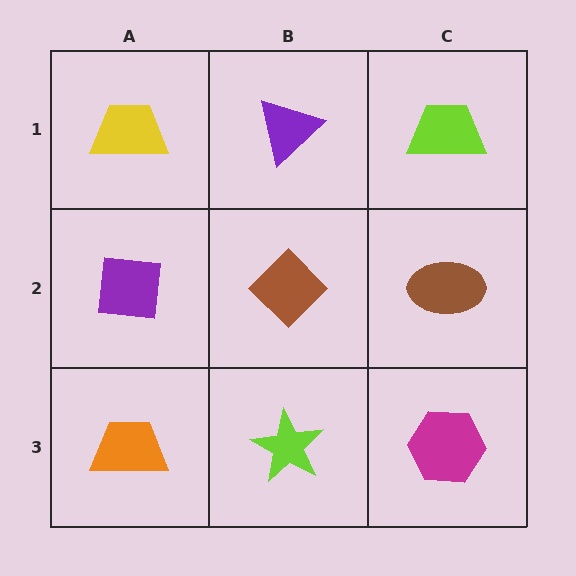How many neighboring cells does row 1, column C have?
2.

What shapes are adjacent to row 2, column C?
A lime trapezoid (row 1, column C), a magenta hexagon (row 3, column C), a brown diamond (row 2, column B).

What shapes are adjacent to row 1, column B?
A brown diamond (row 2, column B), a yellow trapezoid (row 1, column A), a lime trapezoid (row 1, column C).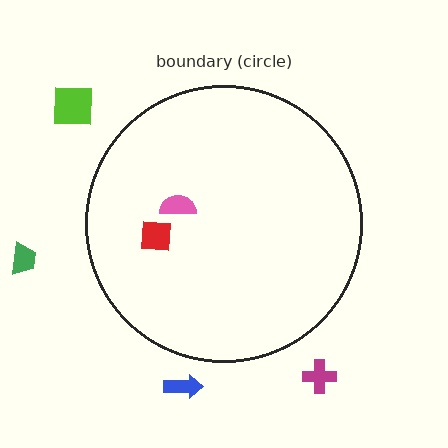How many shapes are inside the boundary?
2 inside, 4 outside.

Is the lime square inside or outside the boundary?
Outside.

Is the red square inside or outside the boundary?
Inside.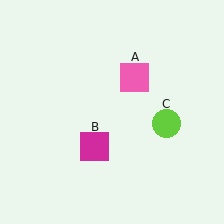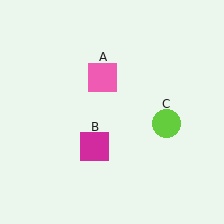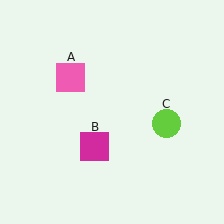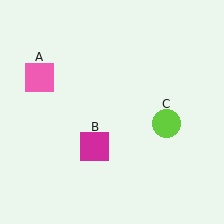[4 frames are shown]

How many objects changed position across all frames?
1 object changed position: pink square (object A).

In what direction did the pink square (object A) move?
The pink square (object A) moved left.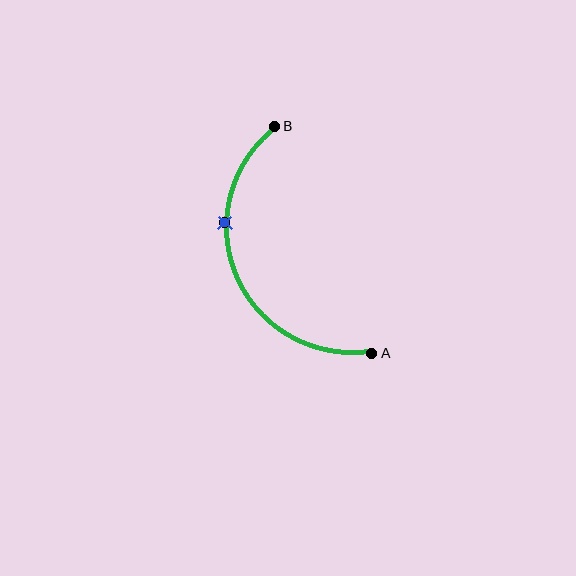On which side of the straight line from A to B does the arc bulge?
The arc bulges to the left of the straight line connecting A and B.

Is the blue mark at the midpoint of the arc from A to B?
No. The blue mark lies on the arc but is closer to endpoint B. The arc midpoint would be at the point on the curve equidistant along the arc from both A and B.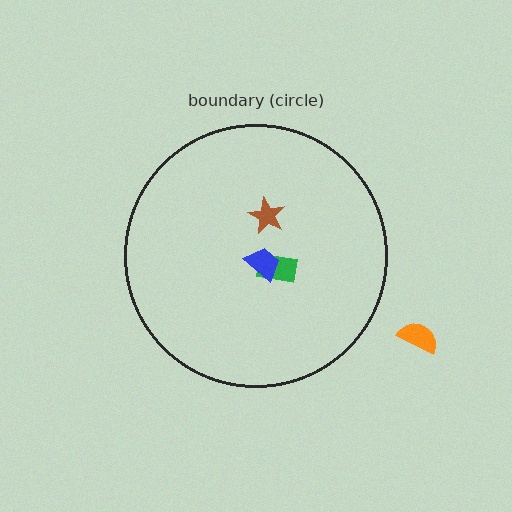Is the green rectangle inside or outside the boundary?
Inside.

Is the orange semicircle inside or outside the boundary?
Outside.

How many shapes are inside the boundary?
3 inside, 1 outside.